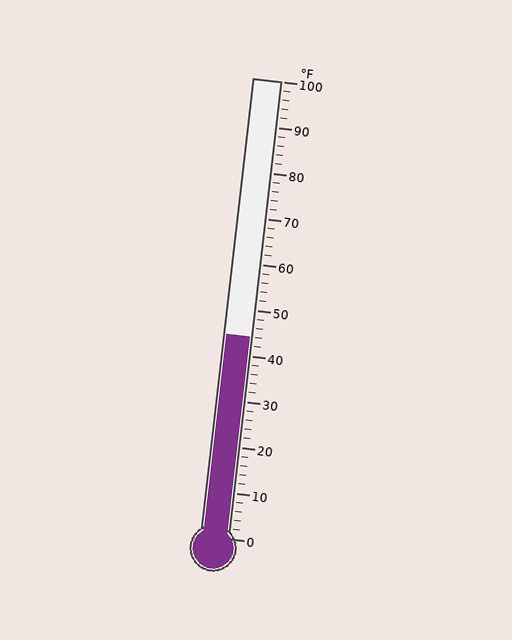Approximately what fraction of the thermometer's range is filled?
The thermometer is filled to approximately 45% of its range.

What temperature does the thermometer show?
The thermometer shows approximately 44°F.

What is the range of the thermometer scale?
The thermometer scale ranges from 0°F to 100°F.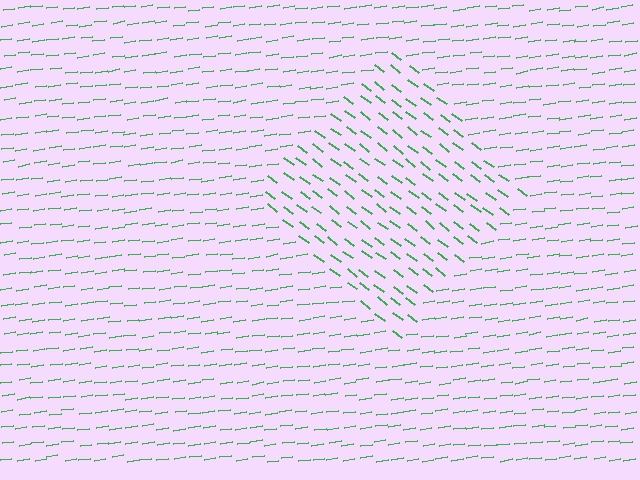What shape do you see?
I see a diamond.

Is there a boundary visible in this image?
Yes, there is a texture boundary formed by a change in line orientation.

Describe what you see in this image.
The image is filled with small green line segments. A diamond region in the image has lines oriented differently from the surrounding lines, creating a visible texture boundary.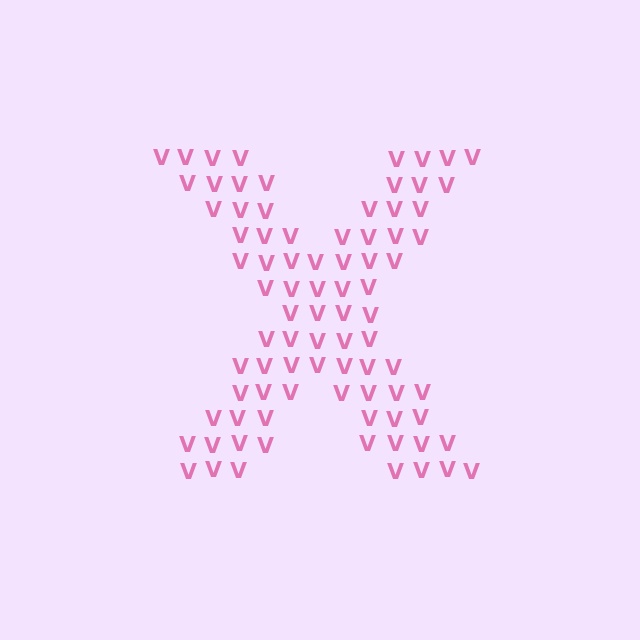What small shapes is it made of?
It is made of small letter V's.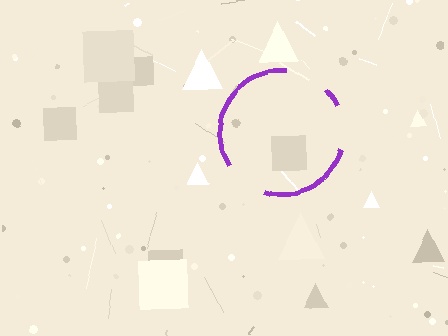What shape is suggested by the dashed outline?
The dashed outline suggests a circle.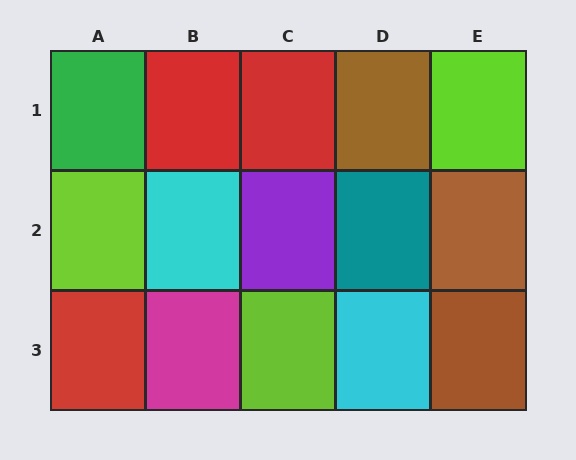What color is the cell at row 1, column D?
Brown.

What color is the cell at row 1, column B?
Red.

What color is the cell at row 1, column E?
Lime.